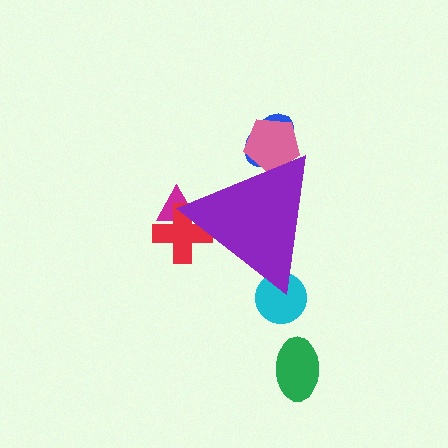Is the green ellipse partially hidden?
No, the green ellipse is fully visible.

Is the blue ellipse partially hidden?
Yes, the blue ellipse is partially hidden behind the purple triangle.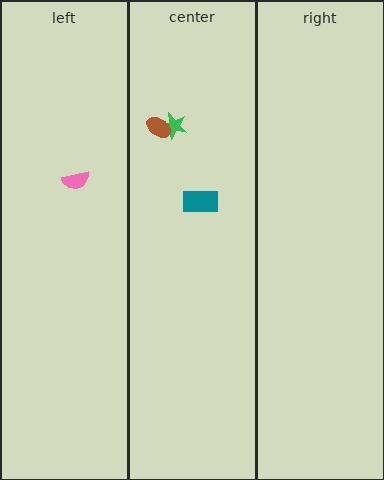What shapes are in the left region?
The pink semicircle.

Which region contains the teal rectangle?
The center region.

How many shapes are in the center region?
3.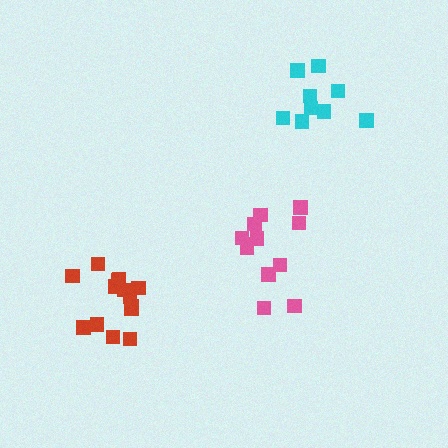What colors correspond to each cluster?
The clusters are colored: pink, cyan, red.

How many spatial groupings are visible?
There are 3 spatial groupings.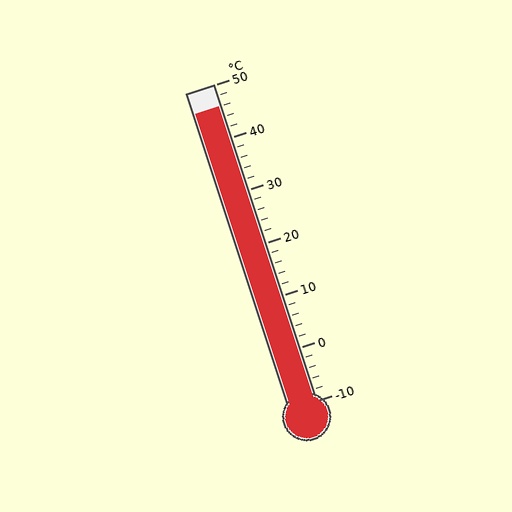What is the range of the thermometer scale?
The thermometer scale ranges from -10°C to 50°C.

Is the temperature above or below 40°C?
The temperature is above 40°C.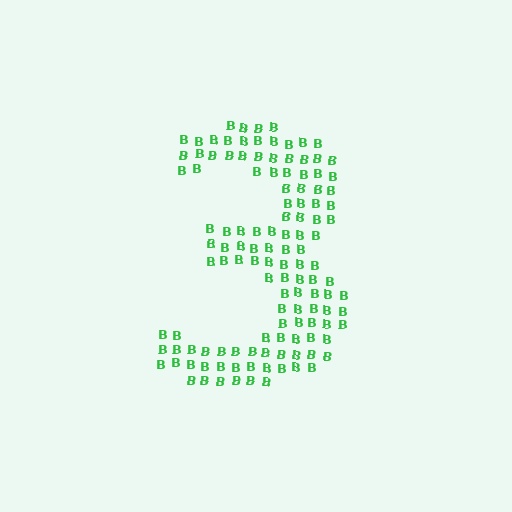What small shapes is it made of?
It is made of small letter B's.